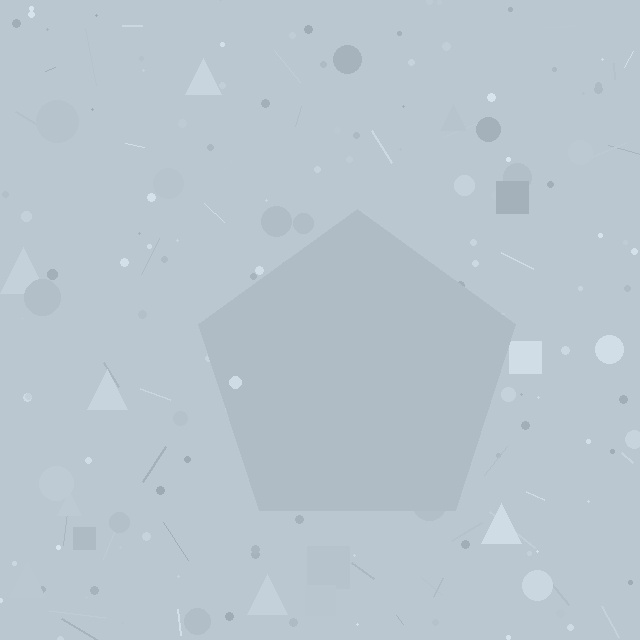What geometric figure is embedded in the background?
A pentagon is embedded in the background.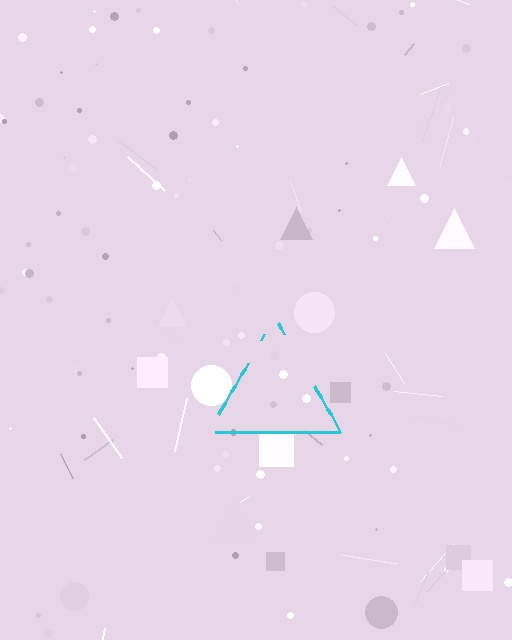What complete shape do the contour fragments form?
The contour fragments form a triangle.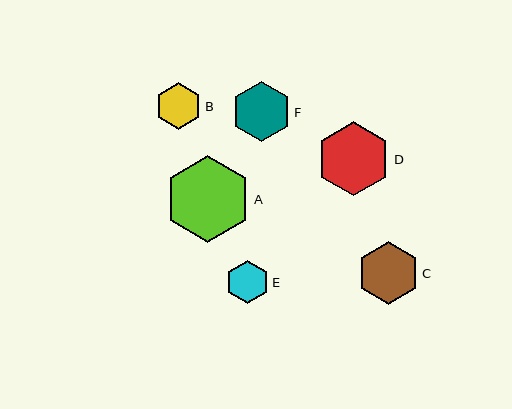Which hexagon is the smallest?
Hexagon E is the smallest with a size of approximately 43 pixels.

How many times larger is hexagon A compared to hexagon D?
Hexagon A is approximately 1.2 times the size of hexagon D.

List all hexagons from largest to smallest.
From largest to smallest: A, D, C, F, B, E.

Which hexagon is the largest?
Hexagon A is the largest with a size of approximately 87 pixels.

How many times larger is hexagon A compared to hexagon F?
Hexagon A is approximately 1.5 times the size of hexagon F.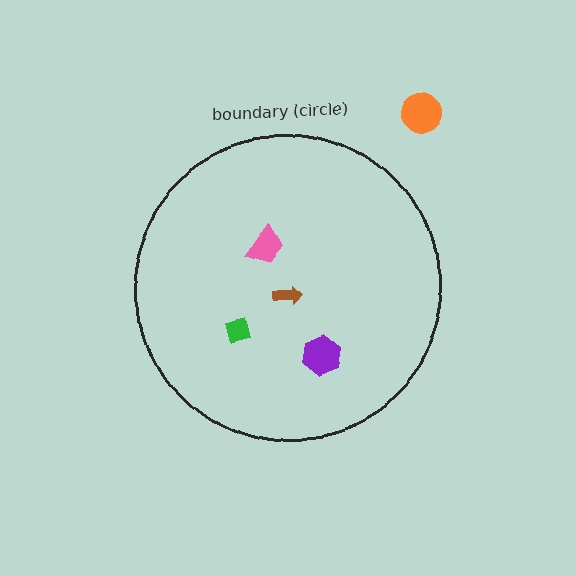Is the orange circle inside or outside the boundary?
Outside.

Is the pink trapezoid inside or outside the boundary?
Inside.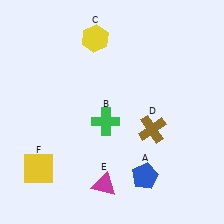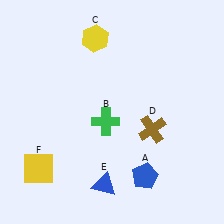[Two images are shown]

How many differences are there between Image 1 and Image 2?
There is 1 difference between the two images.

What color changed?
The triangle (E) changed from magenta in Image 1 to blue in Image 2.